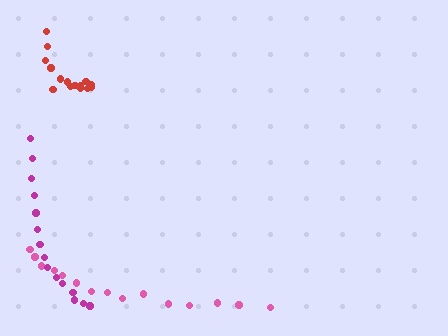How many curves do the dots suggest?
There are 3 distinct paths.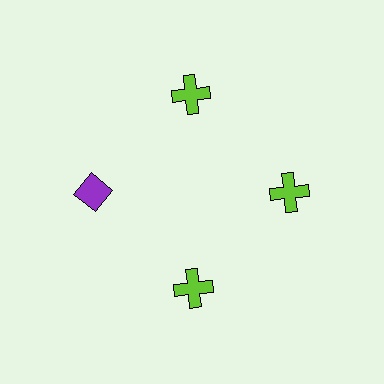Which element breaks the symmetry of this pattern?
The purple diamond at roughly the 9 o'clock position breaks the symmetry. All other shapes are lime crosses.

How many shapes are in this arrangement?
There are 4 shapes arranged in a ring pattern.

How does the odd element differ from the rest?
It differs in both color (purple instead of lime) and shape (diamond instead of cross).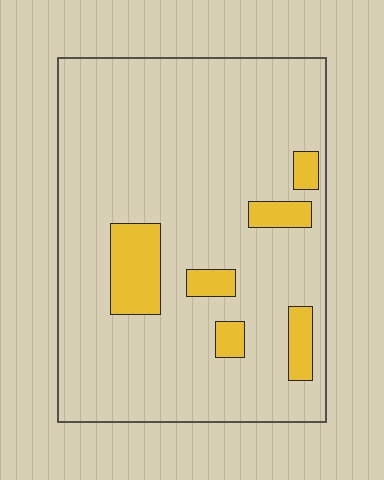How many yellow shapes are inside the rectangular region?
6.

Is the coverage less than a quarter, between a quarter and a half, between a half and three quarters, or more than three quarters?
Less than a quarter.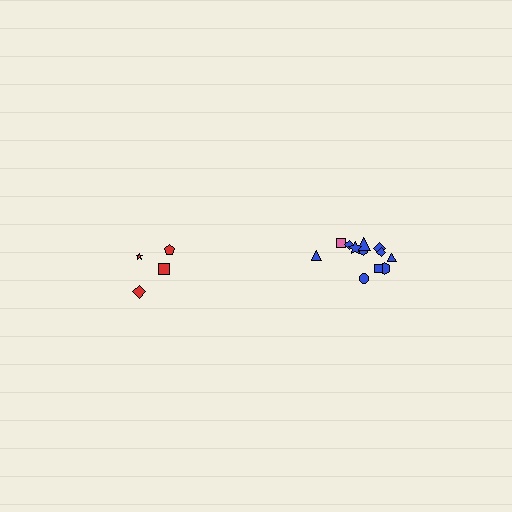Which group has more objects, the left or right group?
The right group.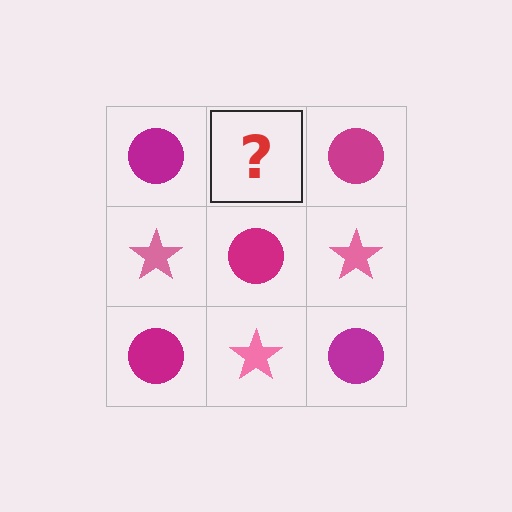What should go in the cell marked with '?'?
The missing cell should contain a pink star.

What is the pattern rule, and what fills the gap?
The rule is that it alternates magenta circle and pink star in a checkerboard pattern. The gap should be filled with a pink star.